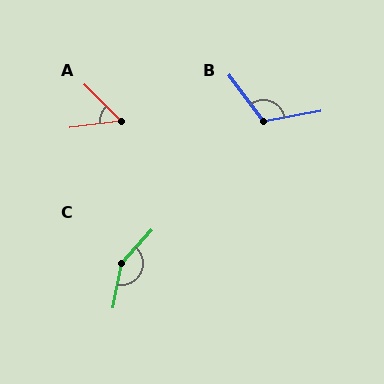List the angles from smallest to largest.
A (52°), B (116°), C (149°).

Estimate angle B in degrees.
Approximately 116 degrees.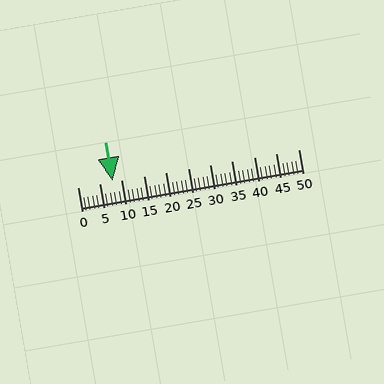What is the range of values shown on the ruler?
The ruler shows values from 0 to 50.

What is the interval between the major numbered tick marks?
The major tick marks are spaced 5 units apart.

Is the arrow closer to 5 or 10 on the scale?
The arrow is closer to 10.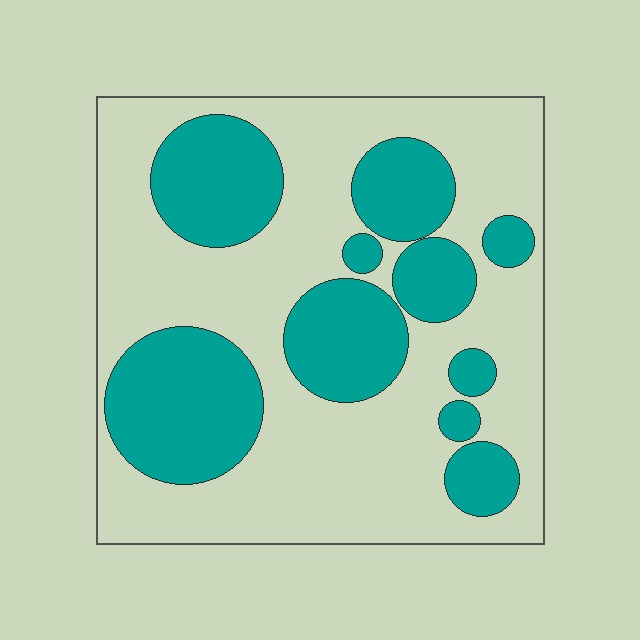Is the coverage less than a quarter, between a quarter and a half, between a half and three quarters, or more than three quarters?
Between a quarter and a half.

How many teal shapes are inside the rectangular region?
10.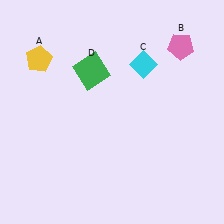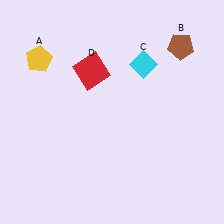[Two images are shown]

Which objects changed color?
B changed from pink to brown. D changed from green to red.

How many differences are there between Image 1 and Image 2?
There are 2 differences between the two images.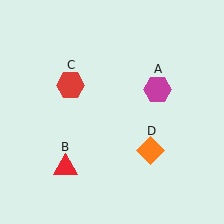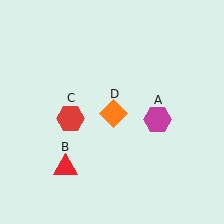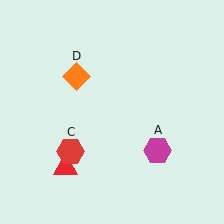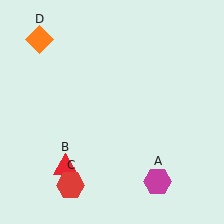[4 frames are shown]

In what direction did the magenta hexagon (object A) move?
The magenta hexagon (object A) moved down.